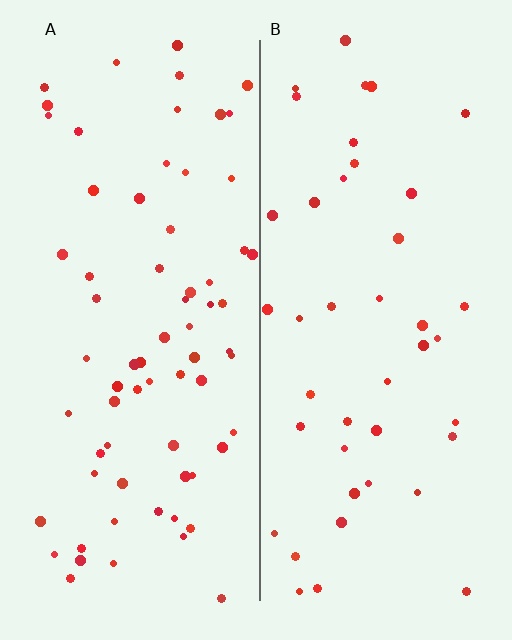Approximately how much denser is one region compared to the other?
Approximately 1.6× — region A over region B.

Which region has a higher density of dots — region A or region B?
A (the left).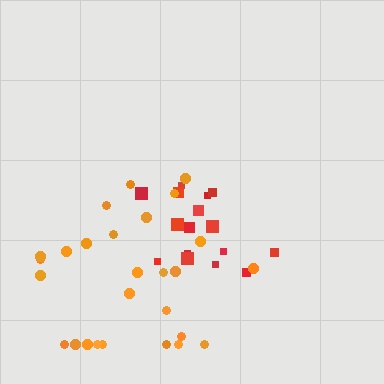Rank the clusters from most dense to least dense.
red, orange.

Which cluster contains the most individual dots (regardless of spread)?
Orange (27).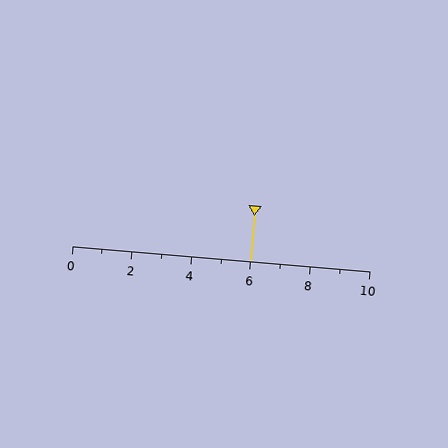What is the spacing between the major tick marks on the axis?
The major ticks are spaced 2 apart.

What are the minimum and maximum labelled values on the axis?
The axis runs from 0 to 10.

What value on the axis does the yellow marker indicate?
The marker indicates approximately 6.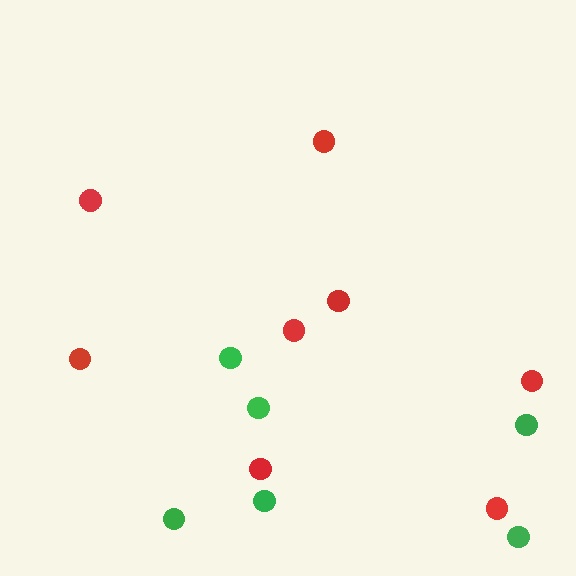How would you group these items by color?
There are 2 groups: one group of red circles (8) and one group of green circles (6).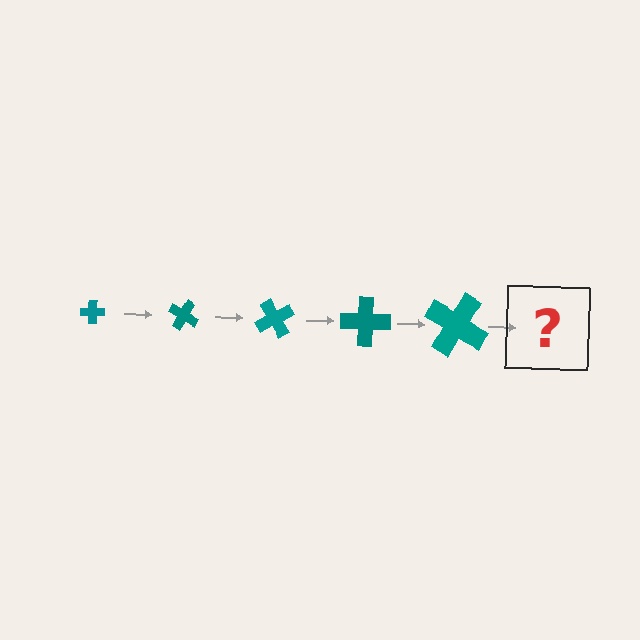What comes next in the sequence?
The next element should be a cross, larger than the previous one and rotated 150 degrees from the start.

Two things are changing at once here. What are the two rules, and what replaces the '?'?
The two rules are that the cross grows larger each step and it rotates 30 degrees each step. The '?' should be a cross, larger than the previous one and rotated 150 degrees from the start.